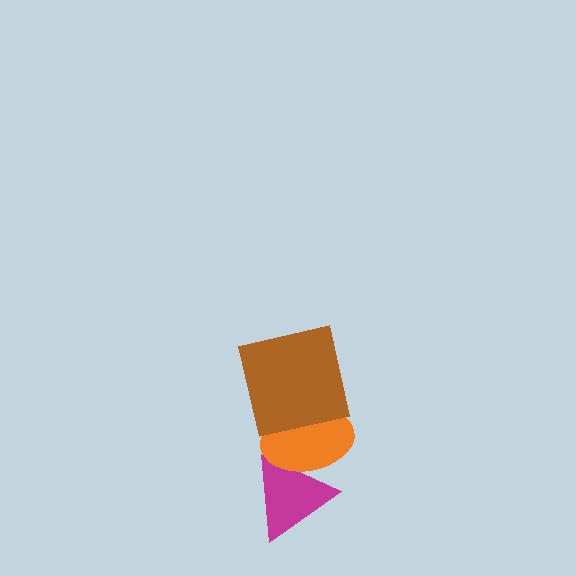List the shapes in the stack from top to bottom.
From top to bottom: the brown square, the orange ellipse, the magenta triangle.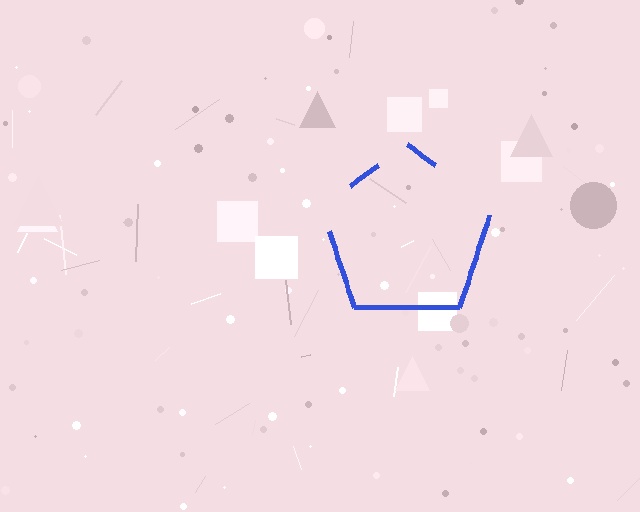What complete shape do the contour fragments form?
The contour fragments form a pentagon.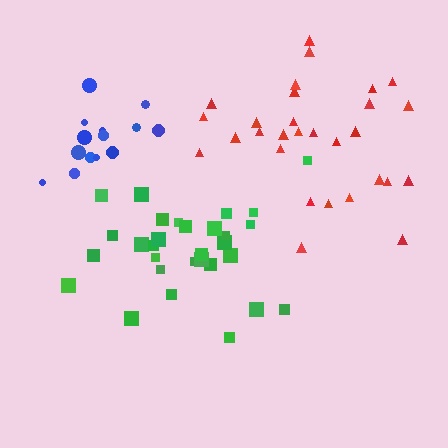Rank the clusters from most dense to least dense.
blue, green, red.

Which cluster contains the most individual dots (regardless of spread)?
Green (30).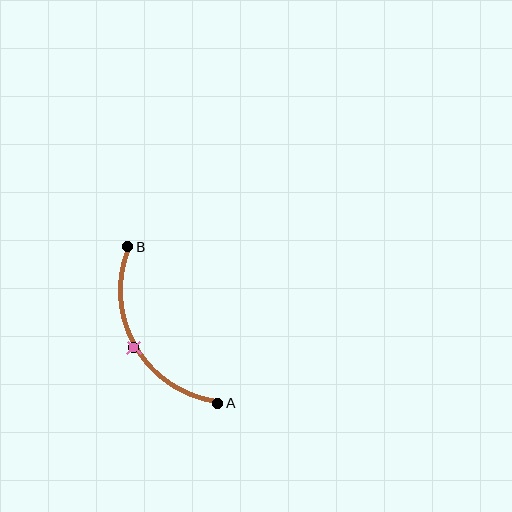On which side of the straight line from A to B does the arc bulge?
The arc bulges to the left of the straight line connecting A and B.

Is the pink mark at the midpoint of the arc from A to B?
Yes. The pink mark lies on the arc at equal arc-length from both A and B — it is the arc midpoint.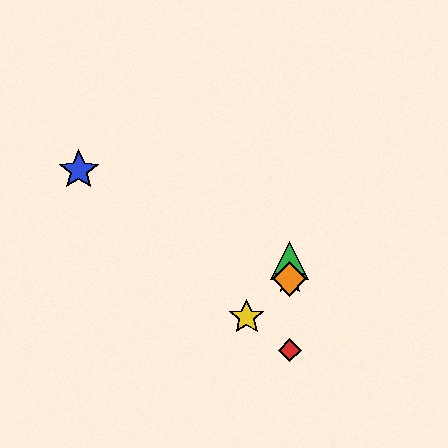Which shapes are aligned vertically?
The red diamond, the green triangle, the purple star, the orange diamond are aligned vertically.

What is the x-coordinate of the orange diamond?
The orange diamond is at x≈290.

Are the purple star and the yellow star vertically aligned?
No, the purple star is at x≈290 and the yellow star is at x≈247.